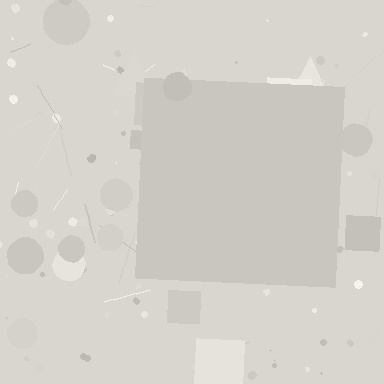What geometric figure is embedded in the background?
A square is embedded in the background.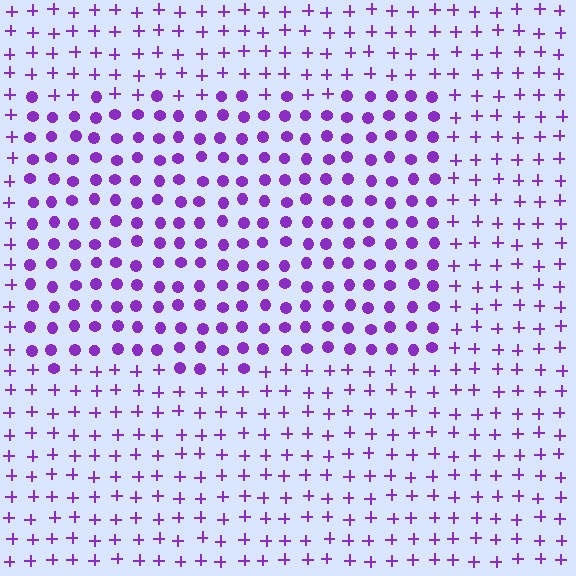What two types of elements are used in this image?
The image uses circles inside the rectangle region and plus signs outside it.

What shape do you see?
I see a rectangle.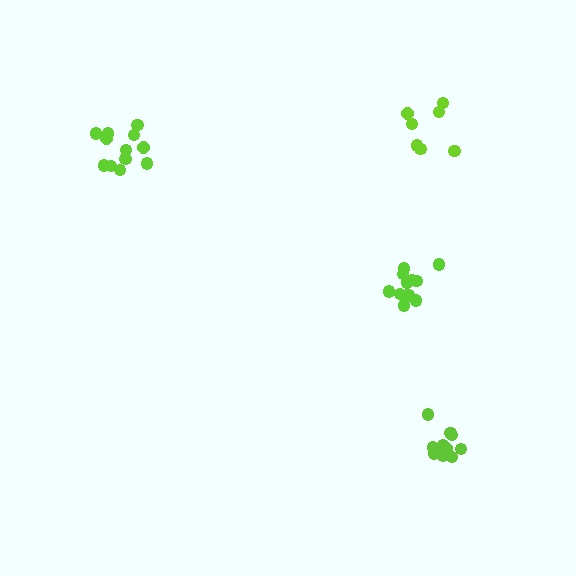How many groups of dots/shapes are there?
There are 4 groups.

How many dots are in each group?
Group 1: 12 dots, Group 2: 12 dots, Group 3: 12 dots, Group 4: 7 dots (43 total).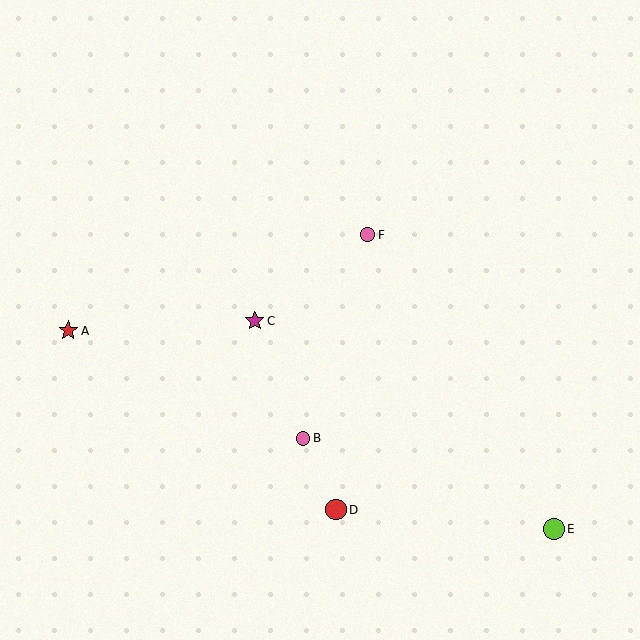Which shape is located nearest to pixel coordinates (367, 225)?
The pink circle (labeled F) at (368, 235) is nearest to that location.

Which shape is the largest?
The lime circle (labeled E) is the largest.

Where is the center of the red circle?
The center of the red circle is at (336, 510).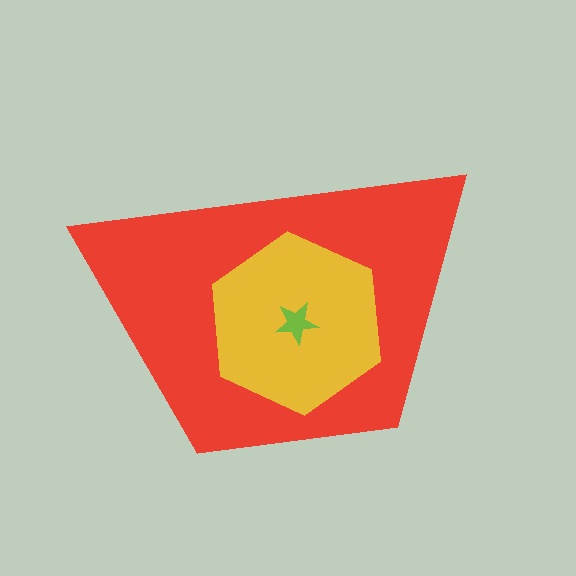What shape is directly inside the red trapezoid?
The yellow hexagon.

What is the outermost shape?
The red trapezoid.